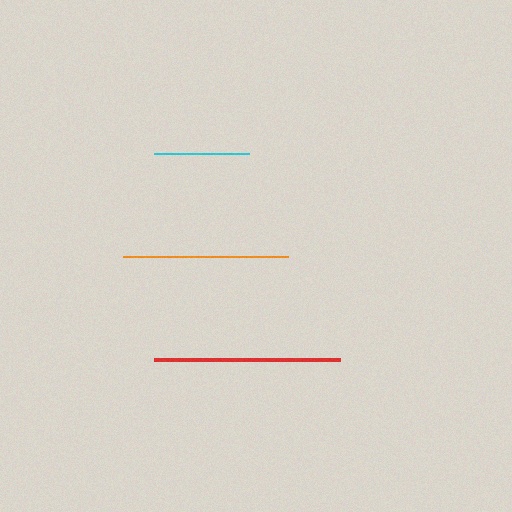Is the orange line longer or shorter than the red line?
The red line is longer than the orange line.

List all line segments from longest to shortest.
From longest to shortest: red, orange, cyan.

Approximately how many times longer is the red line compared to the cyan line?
The red line is approximately 2.0 times the length of the cyan line.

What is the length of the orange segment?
The orange segment is approximately 165 pixels long.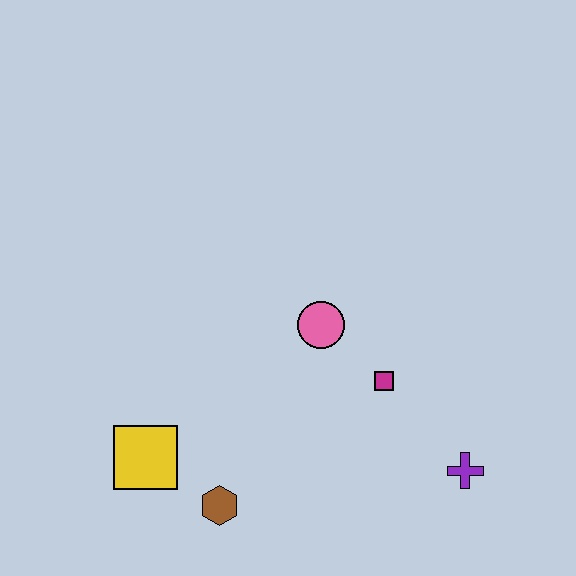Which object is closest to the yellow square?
The brown hexagon is closest to the yellow square.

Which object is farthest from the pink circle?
The yellow square is farthest from the pink circle.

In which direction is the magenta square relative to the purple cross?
The magenta square is above the purple cross.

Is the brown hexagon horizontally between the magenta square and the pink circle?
No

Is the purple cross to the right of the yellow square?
Yes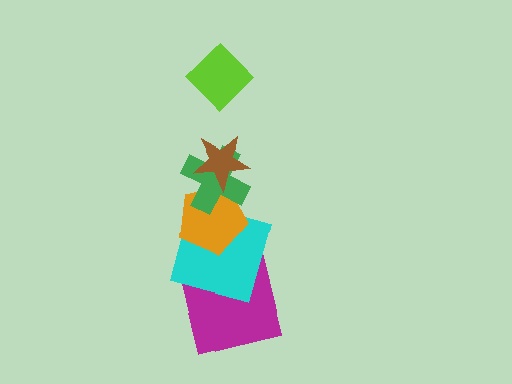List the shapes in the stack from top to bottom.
From top to bottom: the lime diamond, the brown star, the green cross, the orange pentagon, the cyan square, the magenta square.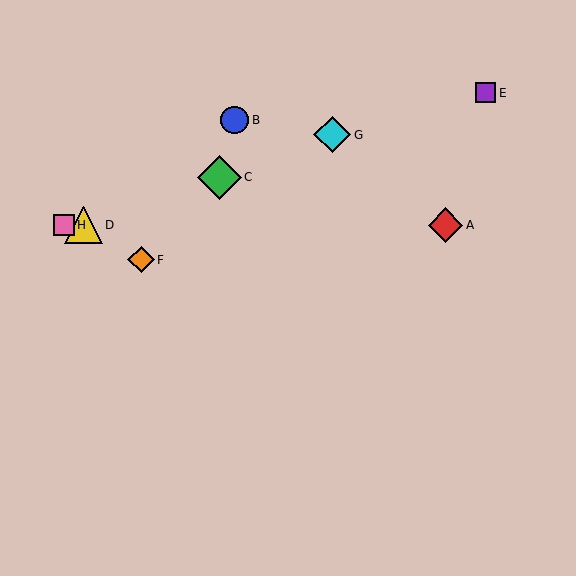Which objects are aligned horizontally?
Objects A, D, H are aligned horizontally.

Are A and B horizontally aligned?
No, A is at y≈225 and B is at y≈120.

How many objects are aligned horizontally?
3 objects (A, D, H) are aligned horizontally.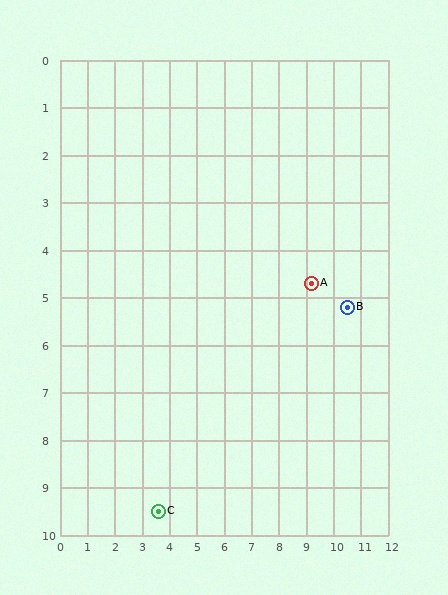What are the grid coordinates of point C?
Point C is at approximately (3.6, 9.5).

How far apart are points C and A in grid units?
Points C and A are about 7.4 grid units apart.